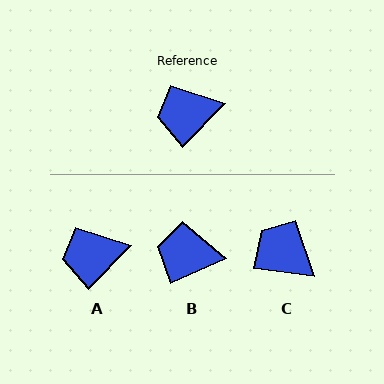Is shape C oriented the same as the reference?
No, it is off by about 52 degrees.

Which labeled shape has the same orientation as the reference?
A.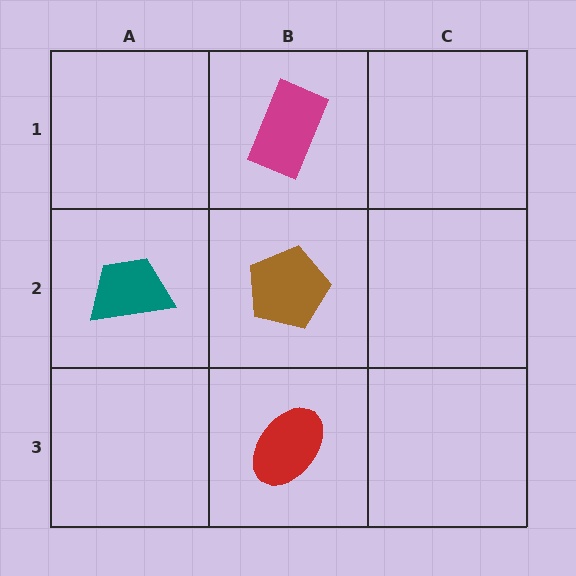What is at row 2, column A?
A teal trapezoid.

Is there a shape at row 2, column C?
No, that cell is empty.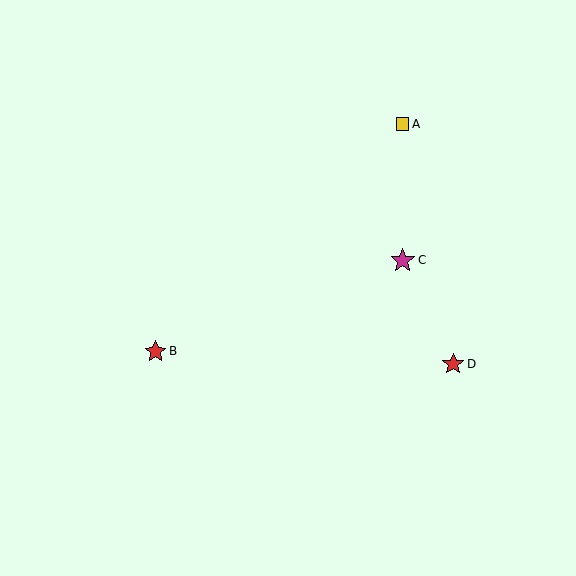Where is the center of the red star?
The center of the red star is at (453, 364).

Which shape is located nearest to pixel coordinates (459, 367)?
The red star (labeled D) at (453, 364) is nearest to that location.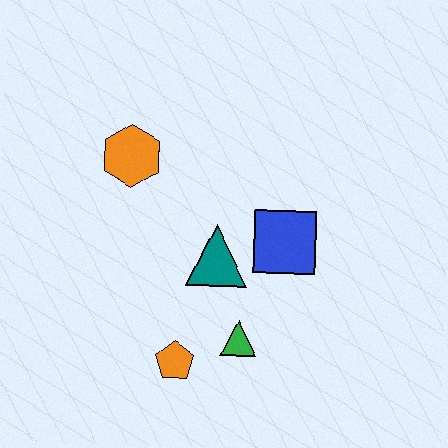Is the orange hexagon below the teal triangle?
No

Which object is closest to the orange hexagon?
The teal triangle is closest to the orange hexagon.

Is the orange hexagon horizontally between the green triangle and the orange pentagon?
No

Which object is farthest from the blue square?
The orange hexagon is farthest from the blue square.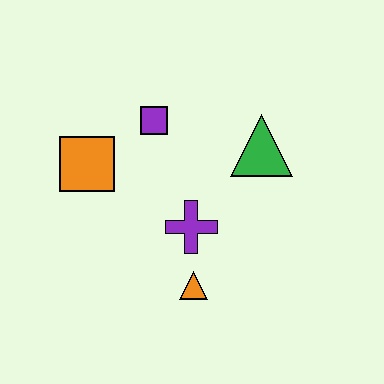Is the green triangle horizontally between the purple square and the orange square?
No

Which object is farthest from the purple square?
The orange triangle is farthest from the purple square.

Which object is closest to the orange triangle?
The purple cross is closest to the orange triangle.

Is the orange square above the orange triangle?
Yes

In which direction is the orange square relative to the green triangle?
The orange square is to the left of the green triangle.